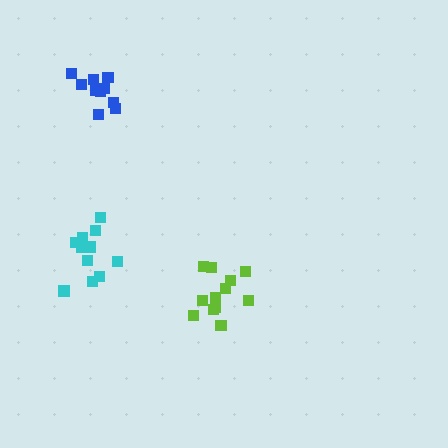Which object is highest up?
The blue cluster is topmost.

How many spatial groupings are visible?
There are 3 spatial groupings.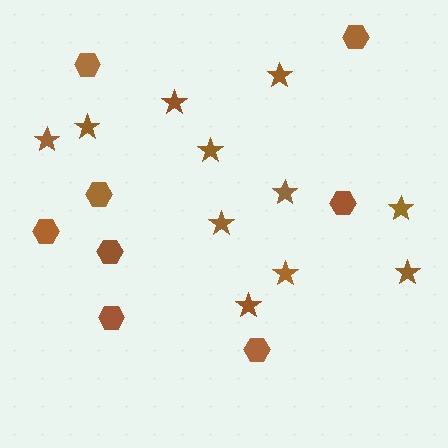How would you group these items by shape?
There are 2 groups: one group of stars (11) and one group of hexagons (8).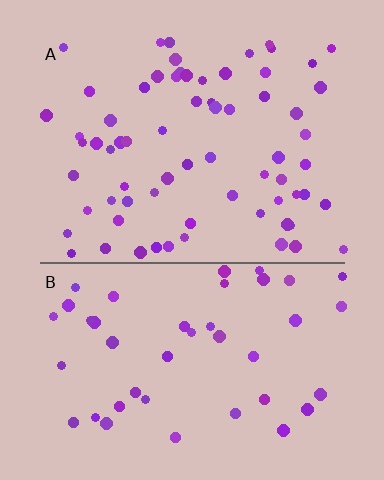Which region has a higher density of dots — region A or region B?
A (the top).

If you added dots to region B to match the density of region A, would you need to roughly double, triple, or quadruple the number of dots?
Approximately double.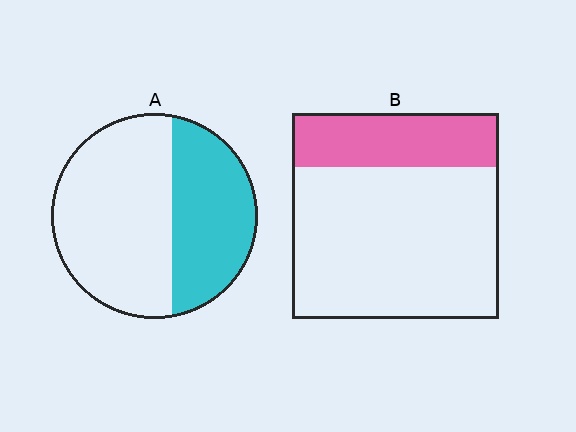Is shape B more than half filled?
No.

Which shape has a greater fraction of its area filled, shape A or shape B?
Shape A.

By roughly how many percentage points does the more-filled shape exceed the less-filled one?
By roughly 15 percentage points (A over B).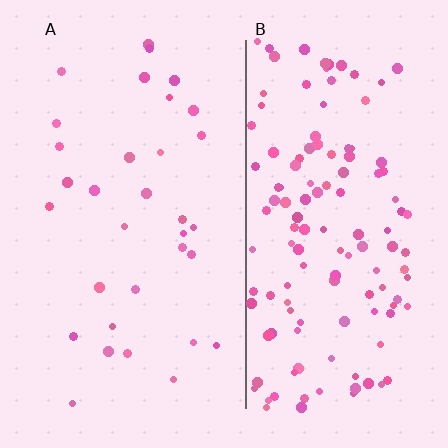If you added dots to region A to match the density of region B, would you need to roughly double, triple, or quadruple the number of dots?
Approximately quadruple.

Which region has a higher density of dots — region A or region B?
B (the right).